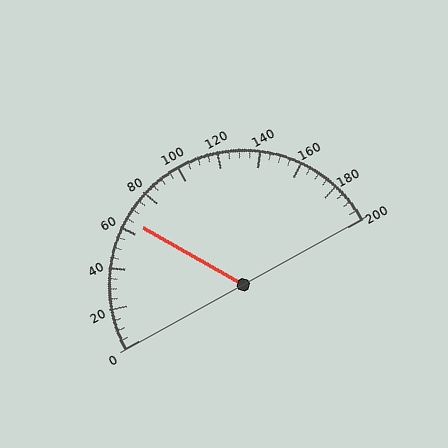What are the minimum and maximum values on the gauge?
The gauge ranges from 0 to 200.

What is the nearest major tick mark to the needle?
The nearest major tick mark is 60.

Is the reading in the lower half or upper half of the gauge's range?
The reading is in the lower half of the range (0 to 200).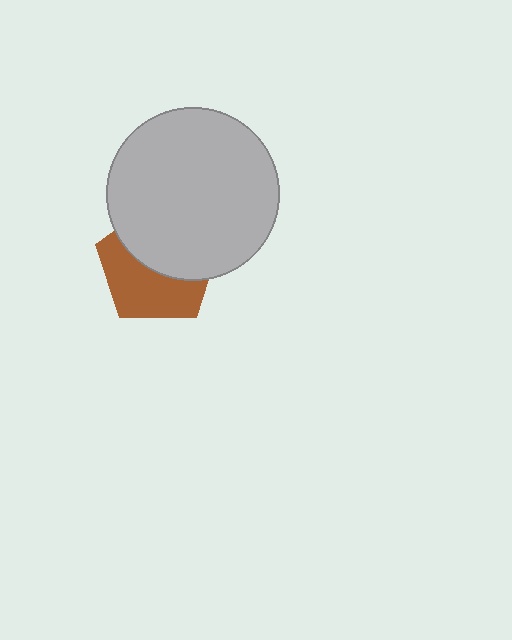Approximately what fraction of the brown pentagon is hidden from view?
Roughly 51% of the brown pentagon is hidden behind the light gray circle.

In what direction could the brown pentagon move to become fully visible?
The brown pentagon could move down. That would shift it out from behind the light gray circle entirely.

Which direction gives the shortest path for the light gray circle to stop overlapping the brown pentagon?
Moving up gives the shortest separation.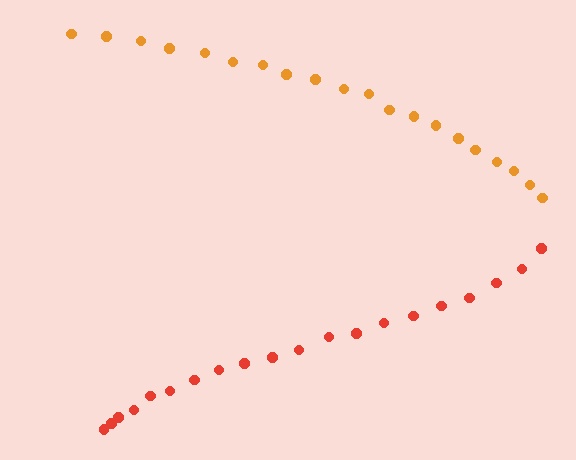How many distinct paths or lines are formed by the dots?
There are 2 distinct paths.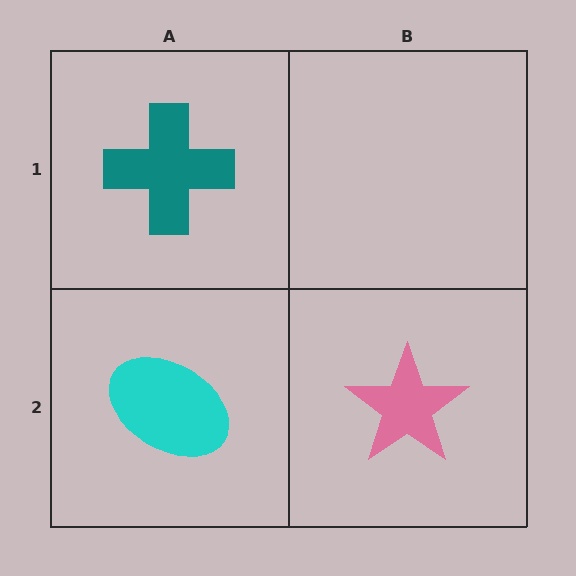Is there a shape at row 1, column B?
No, that cell is empty.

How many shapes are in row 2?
2 shapes.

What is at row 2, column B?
A pink star.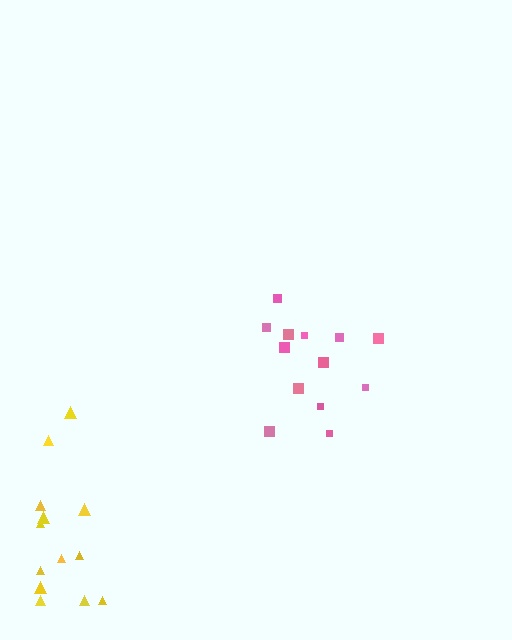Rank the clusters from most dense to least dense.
pink, yellow.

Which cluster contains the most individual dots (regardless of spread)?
Yellow (14).